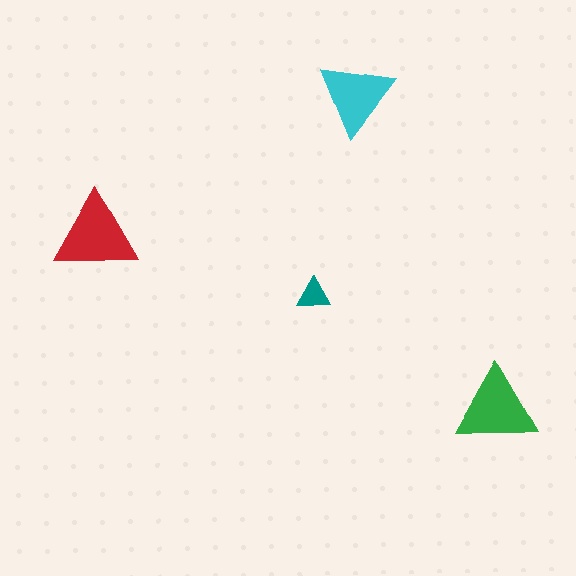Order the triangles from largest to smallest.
the red one, the green one, the cyan one, the teal one.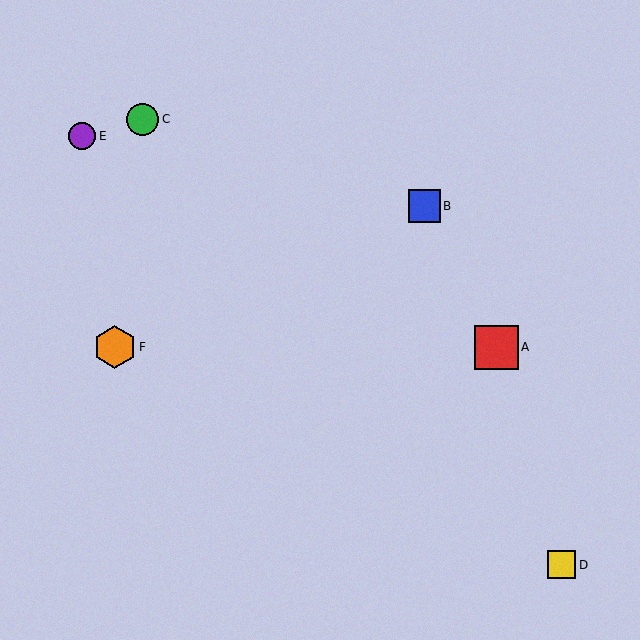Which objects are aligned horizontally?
Objects A, F are aligned horizontally.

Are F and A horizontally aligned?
Yes, both are at y≈347.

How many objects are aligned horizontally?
2 objects (A, F) are aligned horizontally.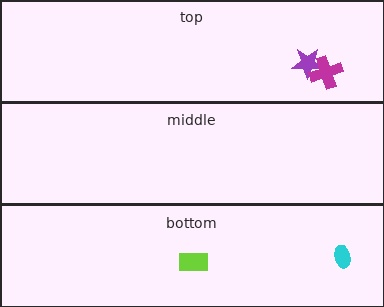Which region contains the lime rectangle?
The bottom region.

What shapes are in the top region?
The purple star, the magenta cross.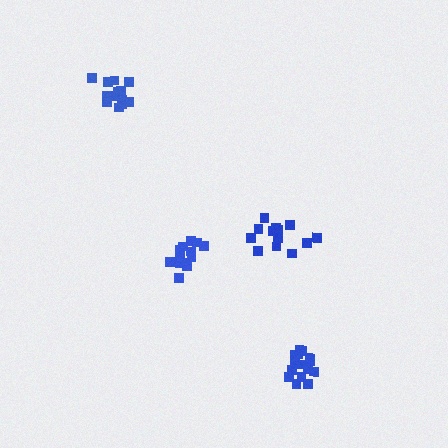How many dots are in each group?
Group 1: 15 dots, Group 2: 14 dots, Group 3: 13 dots, Group 4: 15 dots (57 total).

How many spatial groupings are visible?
There are 4 spatial groupings.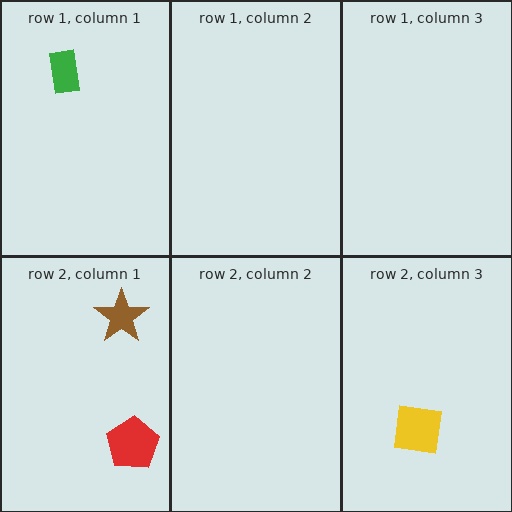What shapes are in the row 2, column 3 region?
The yellow square.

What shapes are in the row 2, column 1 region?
The red pentagon, the brown star.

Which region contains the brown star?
The row 2, column 1 region.